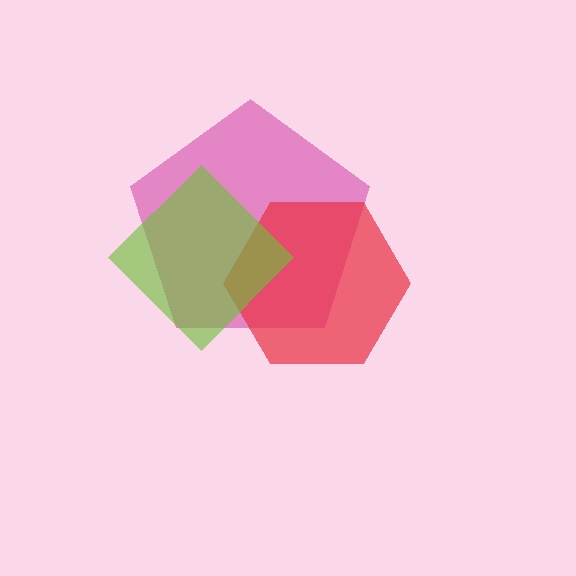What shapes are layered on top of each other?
The layered shapes are: a magenta pentagon, a red hexagon, a lime diamond.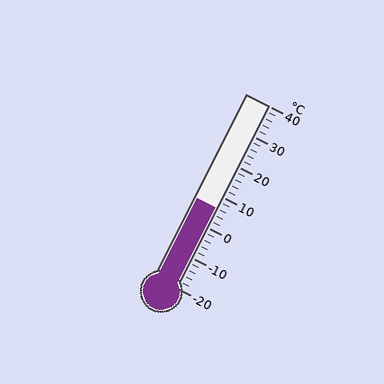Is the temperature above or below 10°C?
The temperature is below 10°C.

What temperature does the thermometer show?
The thermometer shows approximately 6°C.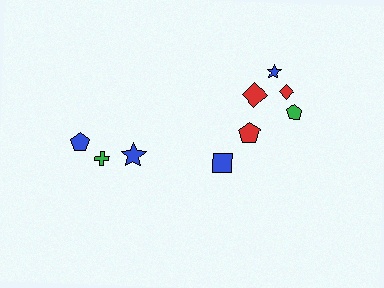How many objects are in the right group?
There are 6 objects.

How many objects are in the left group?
There are 3 objects.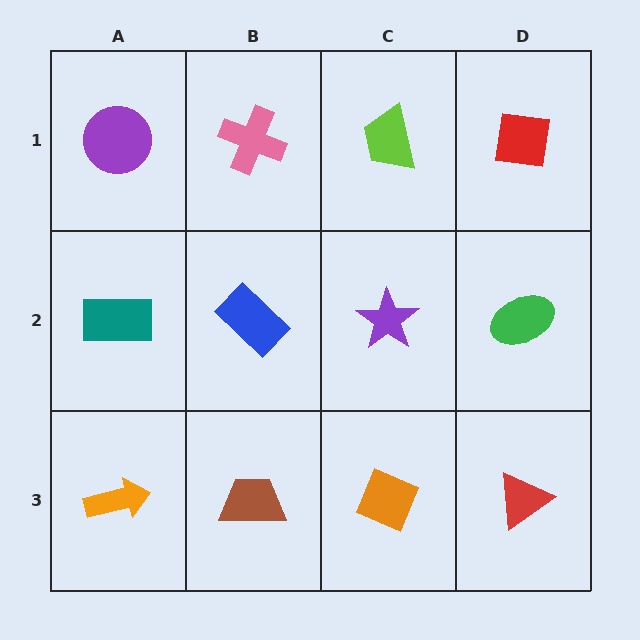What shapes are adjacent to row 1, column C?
A purple star (row 2, column C), a pink cross (row 1, column B), a red square (row 1, column D).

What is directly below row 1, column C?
A purple star.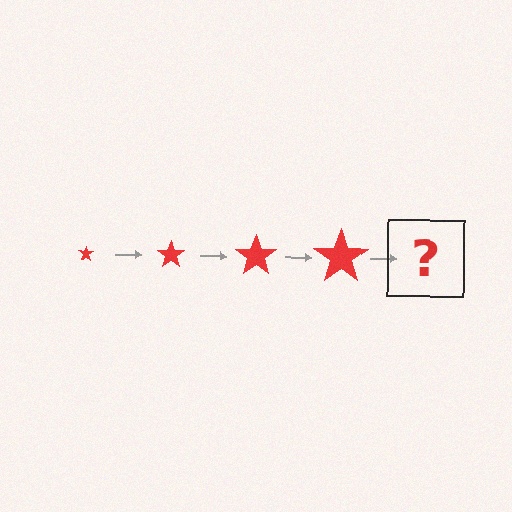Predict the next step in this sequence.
The next step is a red star, larger than the previous one.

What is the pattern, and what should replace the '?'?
The pattern is that the star gets progressively larger each step. The '?' should be a red star, larger than the previous one.